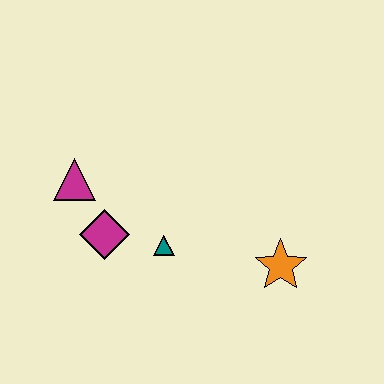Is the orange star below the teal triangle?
Yes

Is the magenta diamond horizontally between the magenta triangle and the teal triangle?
Yes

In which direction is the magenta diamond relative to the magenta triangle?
The magenta diamond is below the magenta triangle.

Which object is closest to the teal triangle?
The magenta diamond is closest to the teal triangle.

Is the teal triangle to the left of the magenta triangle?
No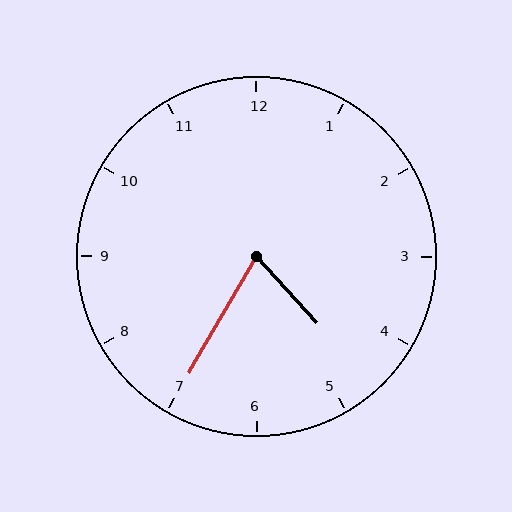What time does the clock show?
4:35.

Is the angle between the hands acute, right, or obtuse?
It is acute.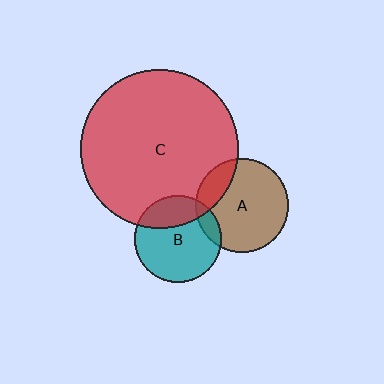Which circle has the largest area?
Circle C (red).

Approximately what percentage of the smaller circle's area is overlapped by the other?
Approximately 20%.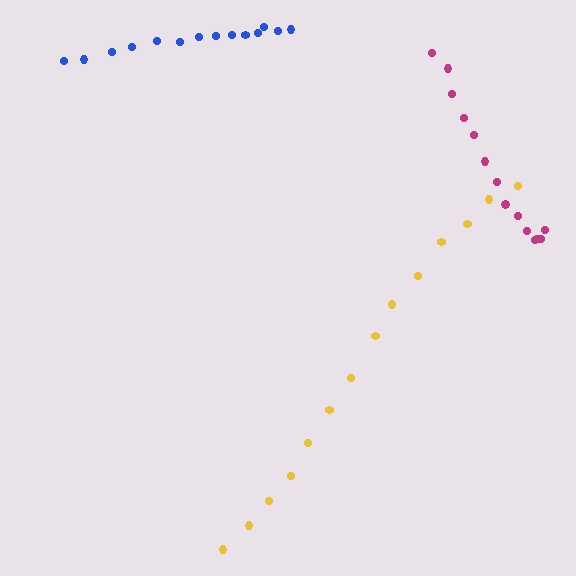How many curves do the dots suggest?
There are 3 distinct paths.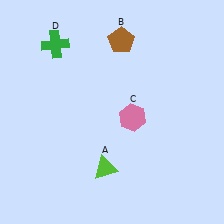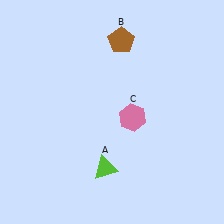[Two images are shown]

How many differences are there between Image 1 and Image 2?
There is 1 difference between the two images.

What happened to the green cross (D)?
The green cross (D) was removed in Image 2. It was in the top-left area of Image 1.